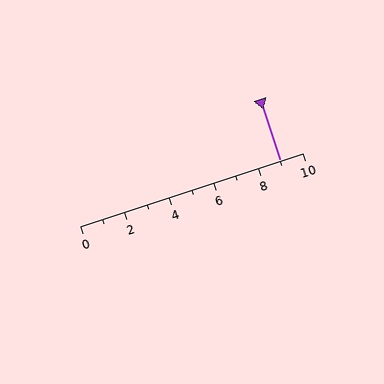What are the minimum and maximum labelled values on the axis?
The axis runs from 0 to 10.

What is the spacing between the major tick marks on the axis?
The major ticks are spaced 2 apart.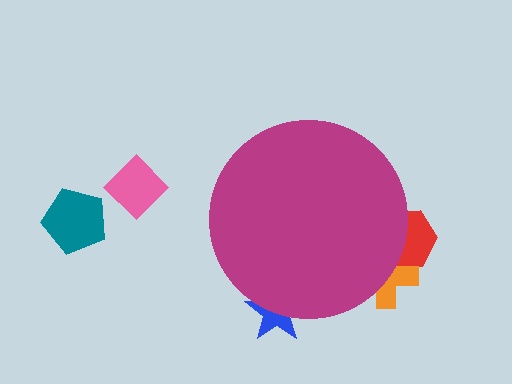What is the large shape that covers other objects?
A magenta circle.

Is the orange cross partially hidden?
Yes, the orange cross is partially hidden behind the magenta circle.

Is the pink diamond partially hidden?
No, the pink diamond is fully visible.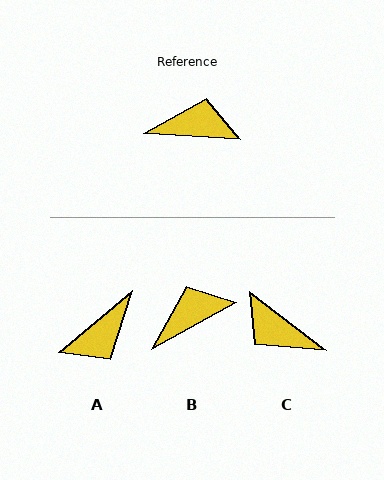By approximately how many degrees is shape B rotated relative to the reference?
Approximately 32 degrees counter-clockwise.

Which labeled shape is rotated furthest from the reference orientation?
C, about 146 degrees away.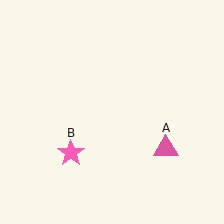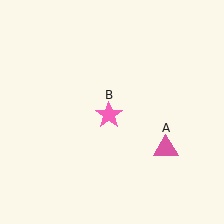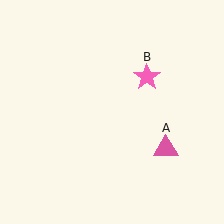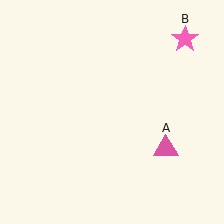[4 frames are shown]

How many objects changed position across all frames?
1 object changed position: pink star (object B).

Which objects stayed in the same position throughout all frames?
Pink triangle (object A) remained stationary.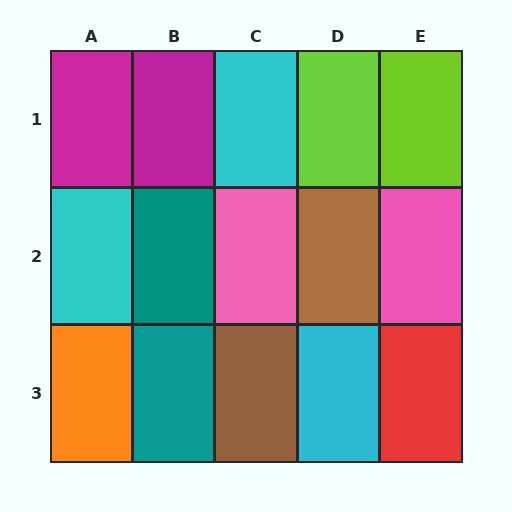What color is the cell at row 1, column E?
Lime.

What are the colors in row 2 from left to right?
Cyan, teal, pink, brown, pink.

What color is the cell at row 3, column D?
Cyan.